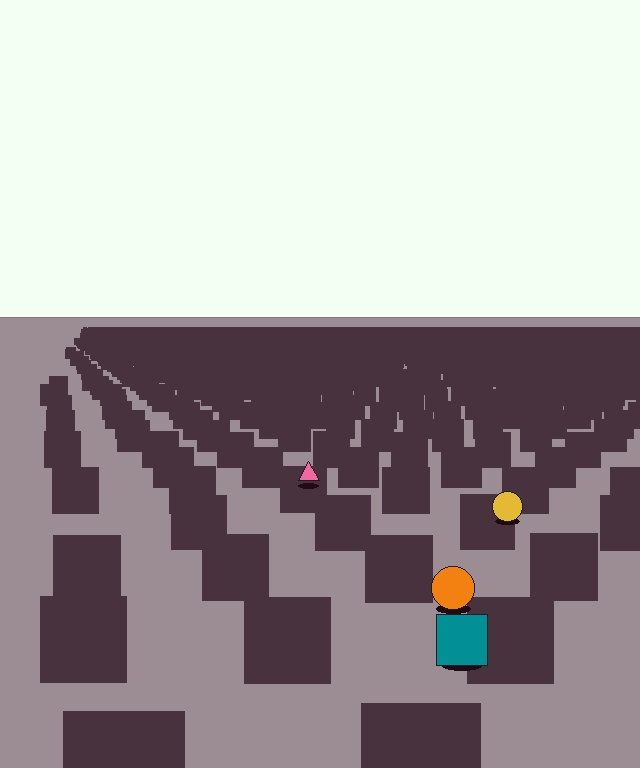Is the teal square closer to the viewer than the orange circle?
Yes. The teal square is closer — you can tell from the texture gradient: the ground texture is coarser near it.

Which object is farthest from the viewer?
The pink triangle is farthest from the viewer. It appears smaller and the ground texture around it is denser.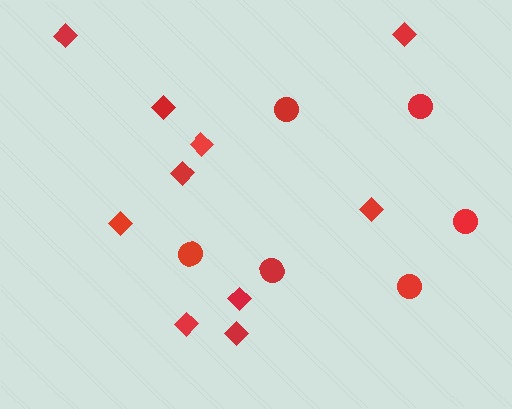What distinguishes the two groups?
There are 2 groups: one group of diamonds (10) and one group of circles (6).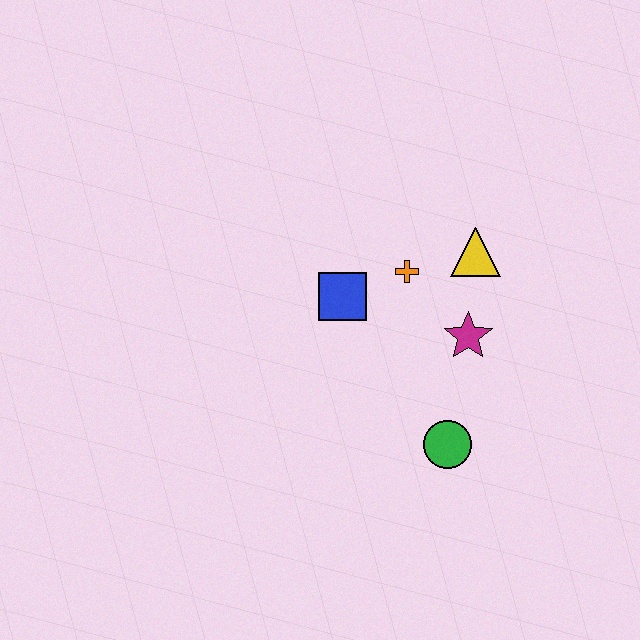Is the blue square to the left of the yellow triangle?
Yes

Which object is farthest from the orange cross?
The green circle is farthest from the orange cross.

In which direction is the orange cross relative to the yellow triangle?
The orange cross is to the left of the yellow triangle.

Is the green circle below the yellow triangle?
Yes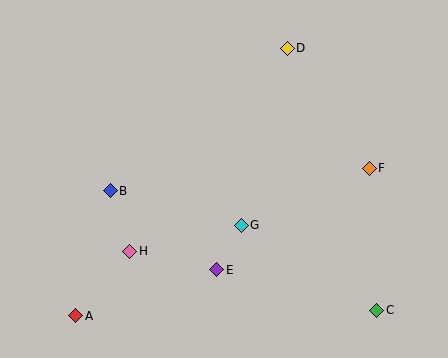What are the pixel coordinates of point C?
Point C is at (377, 311).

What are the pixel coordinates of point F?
Point F is at (369, 168).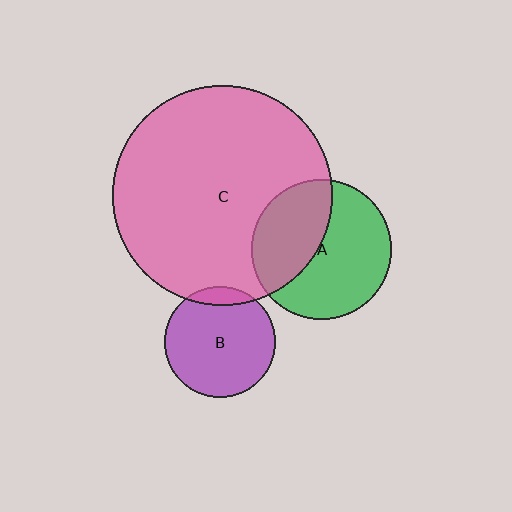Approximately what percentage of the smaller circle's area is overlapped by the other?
Approximately 10%.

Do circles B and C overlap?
Yes.